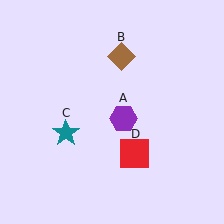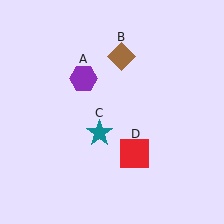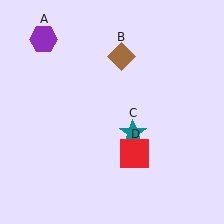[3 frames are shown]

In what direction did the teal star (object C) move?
The teal star (object C) moved right.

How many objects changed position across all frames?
2 objects changed position: purple hexagon (object A), teal star (object C).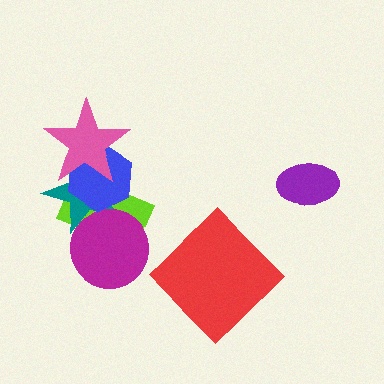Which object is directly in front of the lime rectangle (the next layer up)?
The teal star is directly in front of the lime rectangle.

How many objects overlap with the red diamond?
0 objects overlap with the red diamond.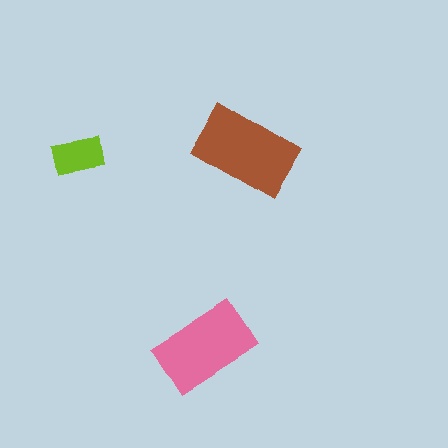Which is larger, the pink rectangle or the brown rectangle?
The brown one.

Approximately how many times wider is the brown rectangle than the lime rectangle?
About 2 times wider.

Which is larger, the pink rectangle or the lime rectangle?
The pink one.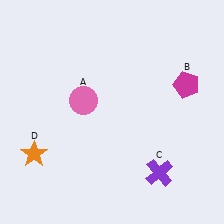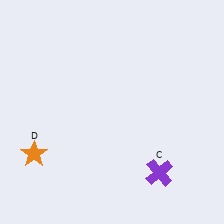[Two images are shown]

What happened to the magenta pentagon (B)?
The magenta pentagon (B) was removed in Image 2. It was in the top-right area of Image 1.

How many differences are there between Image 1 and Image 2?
There are 2 differences between the two images.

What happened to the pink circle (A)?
The pink circle (A) was removed in Image 2. It was in the top-left area of Image 1.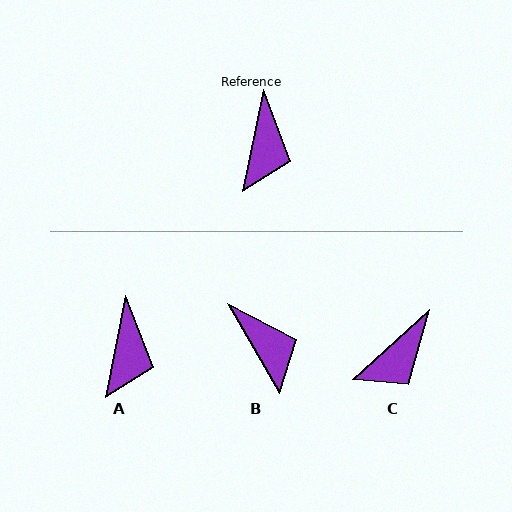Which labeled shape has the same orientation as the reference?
A.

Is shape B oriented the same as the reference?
No, it is off by about 41 degrees.